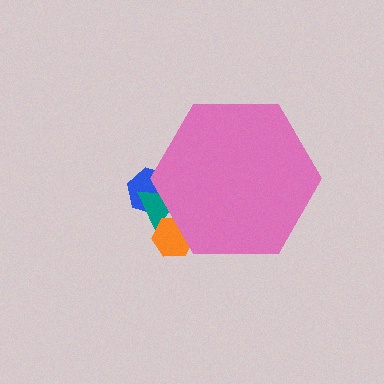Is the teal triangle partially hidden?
Yes, the teal triangle is partially hidden behind the pink hexagon.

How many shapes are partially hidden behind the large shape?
3 shapes are partially hidden.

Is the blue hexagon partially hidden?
Yes, the blue hexagon is partially hidden behind the pink hexagon.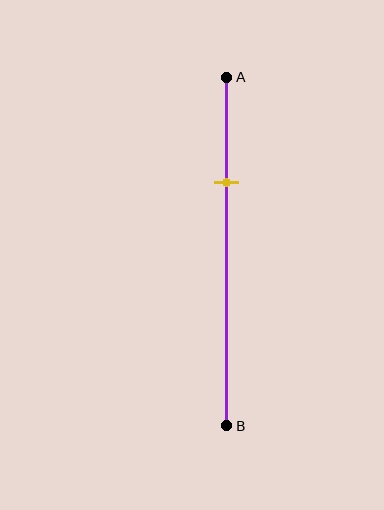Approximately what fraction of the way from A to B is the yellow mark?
The yellow mark is approximately 30% of the way from A to B.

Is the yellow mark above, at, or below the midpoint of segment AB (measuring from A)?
The yellow mark is above the midpoint of segment AB.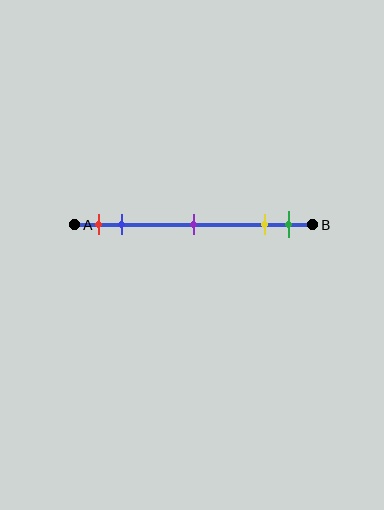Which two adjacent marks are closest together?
The yellow and green marks are the closest adjacent pair.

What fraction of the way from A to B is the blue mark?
The blue mark is approximately 20% (0.2) of the way from A to B.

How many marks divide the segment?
There are 5 marks dividing the segment.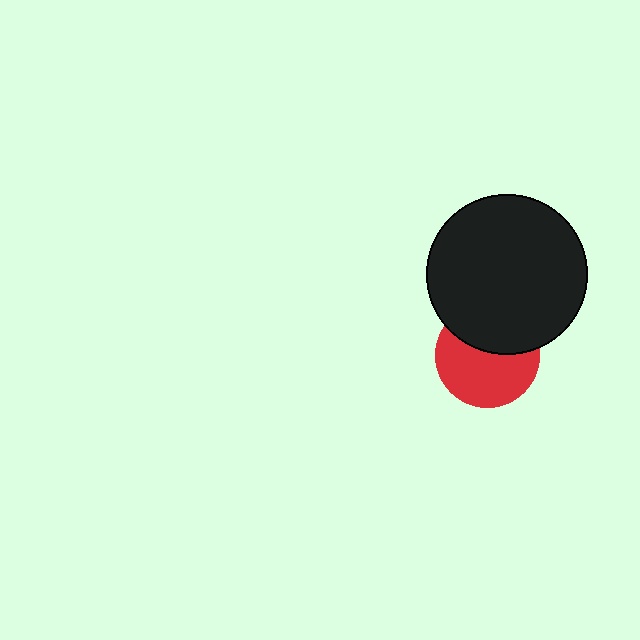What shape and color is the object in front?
The object in front is a black circle.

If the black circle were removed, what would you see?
You would see the complete red circle.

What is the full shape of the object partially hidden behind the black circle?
The partially hidden object is a red circle.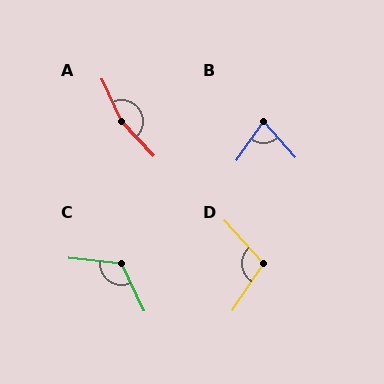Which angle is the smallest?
B, at approximately 77 degrees.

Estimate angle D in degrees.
Approximately 104 degrees.